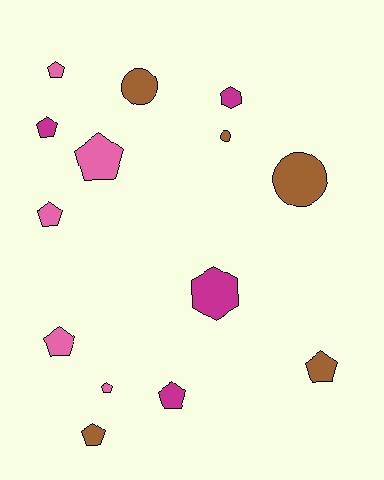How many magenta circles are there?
There are no magenta circles.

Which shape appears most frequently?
Pentagon, with 9 objects.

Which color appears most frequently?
Pink, with 5 objects.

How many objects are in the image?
There are 14 objects.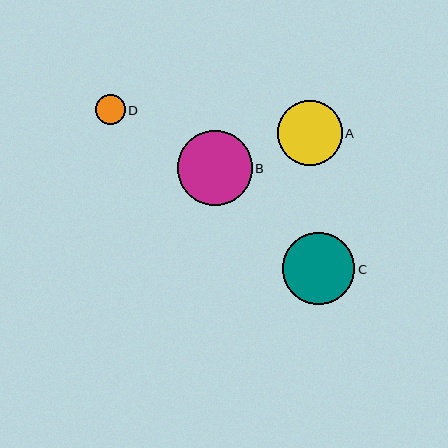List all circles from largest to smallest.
From largest to smallest: B, C, A, D.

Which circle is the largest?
Circle B is the largest with a size of approximately 75 pixels.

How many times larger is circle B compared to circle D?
Circle B is approximately 2.5 times the size of circle D.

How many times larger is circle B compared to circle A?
Circle B is approximately 1.1 times the size of circle A.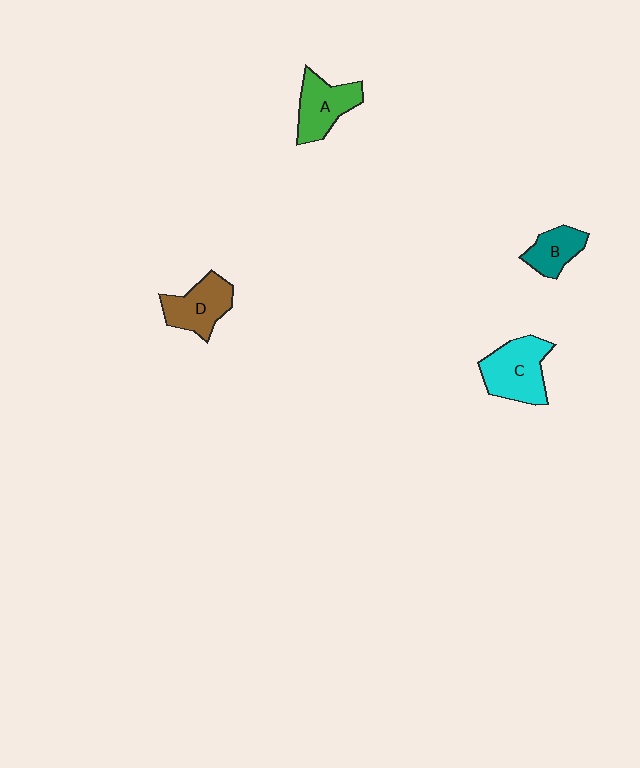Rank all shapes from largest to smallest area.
From largest to smallest: C (cyan), A (green), D (brown), B (teal).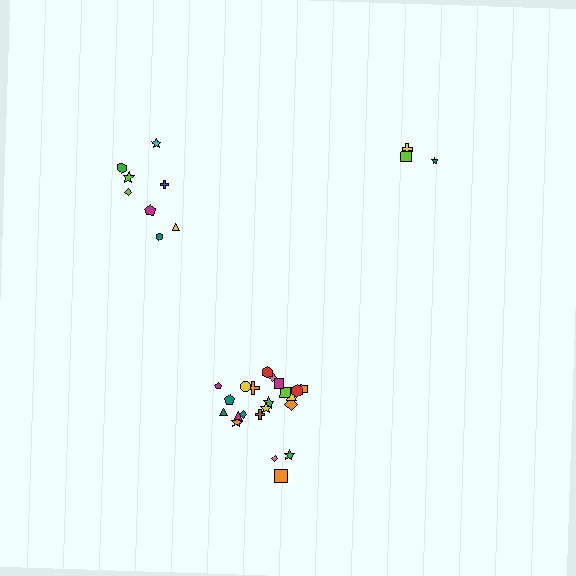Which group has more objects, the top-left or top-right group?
The top-left group.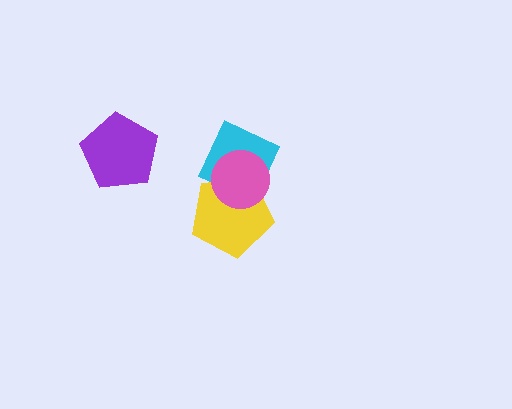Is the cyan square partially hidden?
Yes, it is partially covered by another shape.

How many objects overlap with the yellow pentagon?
2 objects overlap with the yellow pentagon.